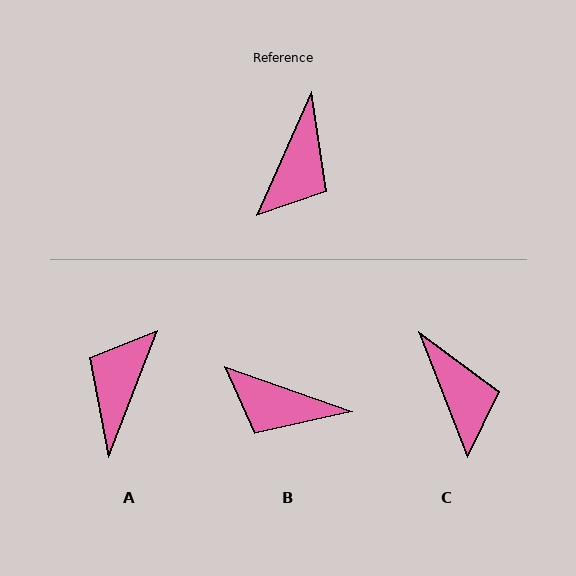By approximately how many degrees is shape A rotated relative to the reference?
Approximately 178 degrees clockwise.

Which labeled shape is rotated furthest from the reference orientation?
A, about 178 degrees away.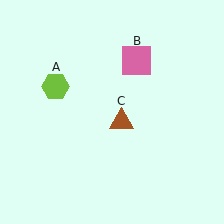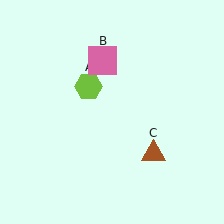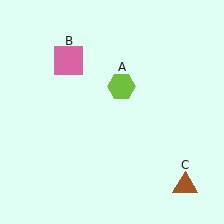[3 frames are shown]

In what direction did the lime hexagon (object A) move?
The lime hexagon (object A) moved right.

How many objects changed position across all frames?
3 objects changed position: lime hexagon (object A), pink square (object B), brown triangle (object C).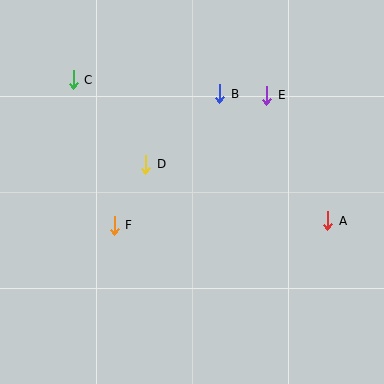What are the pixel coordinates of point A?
Point A is at (328, 221).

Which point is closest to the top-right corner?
Point E is closest to the top-right corner.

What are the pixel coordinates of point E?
Point E is at (267, 95).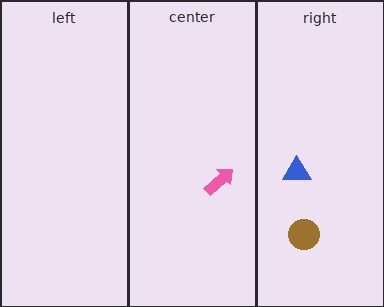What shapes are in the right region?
The blue triangle, the brown circle.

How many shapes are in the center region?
1.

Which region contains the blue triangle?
The right region.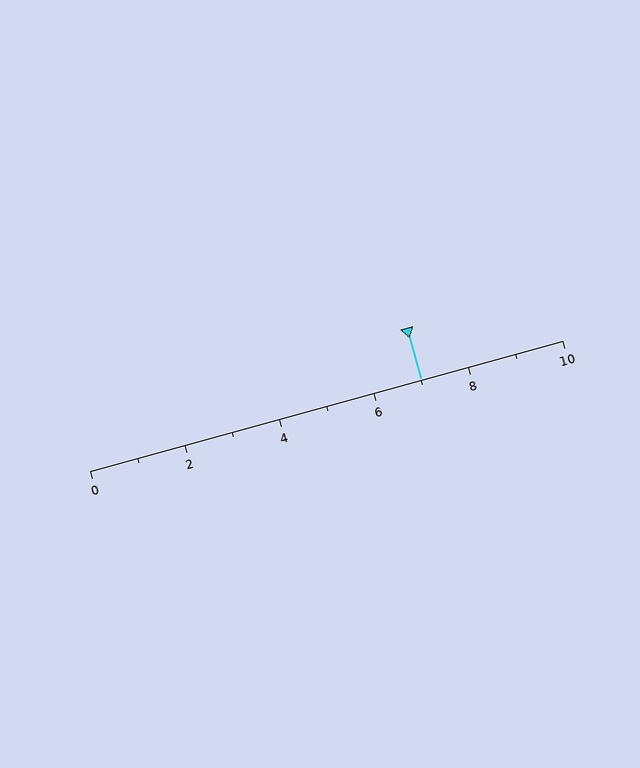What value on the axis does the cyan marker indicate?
The marker indicates approximately 7.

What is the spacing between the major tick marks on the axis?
The major ticks are spaced 2 apart.